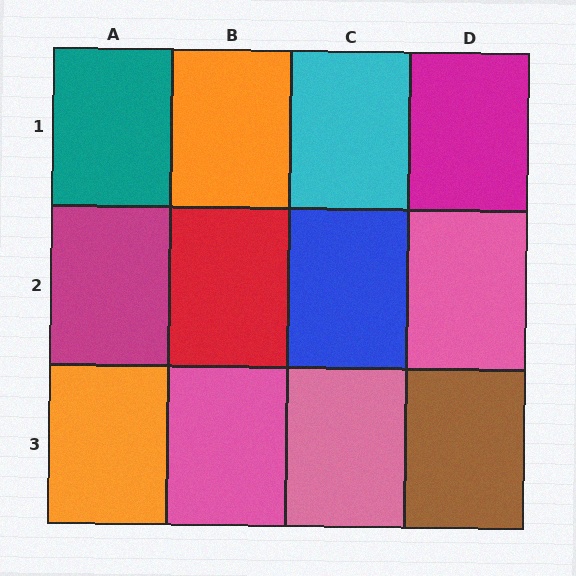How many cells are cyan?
1 cell is cyan.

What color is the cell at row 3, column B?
Pink.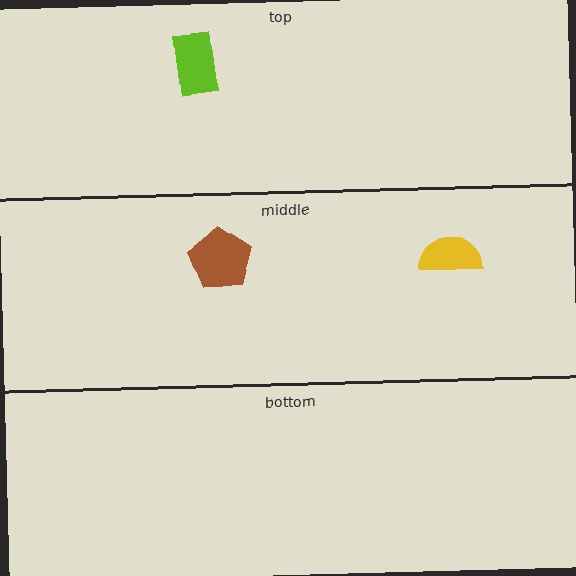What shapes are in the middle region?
The yellow semicircle, the brown pentagon.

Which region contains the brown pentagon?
The middle region.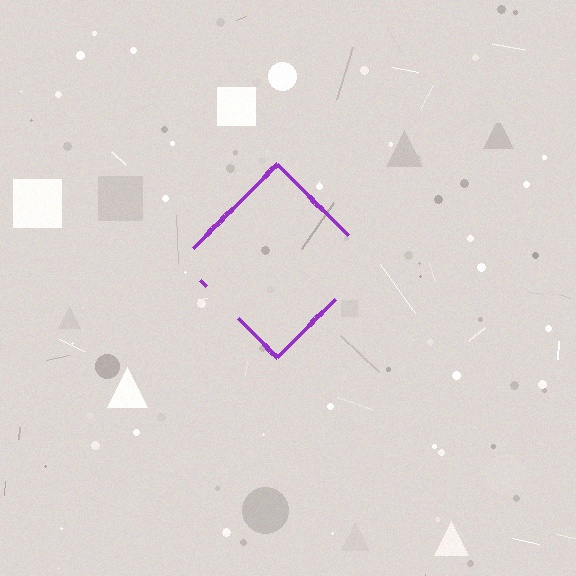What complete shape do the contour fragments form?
The contour fragments form a diamond.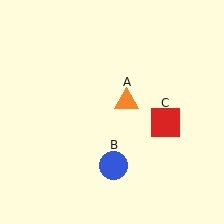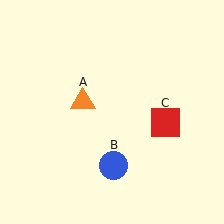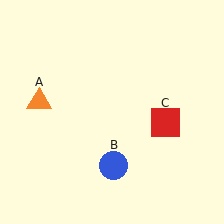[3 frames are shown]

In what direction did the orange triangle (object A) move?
The orange triangle (object A) moved left.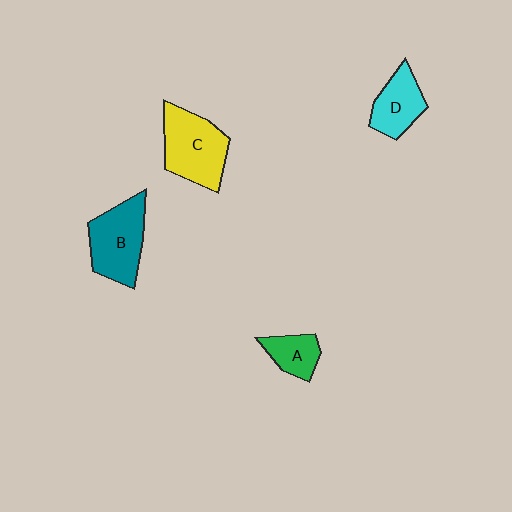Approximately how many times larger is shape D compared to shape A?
Approximately 1.3 times.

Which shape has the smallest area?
Shape A (green).